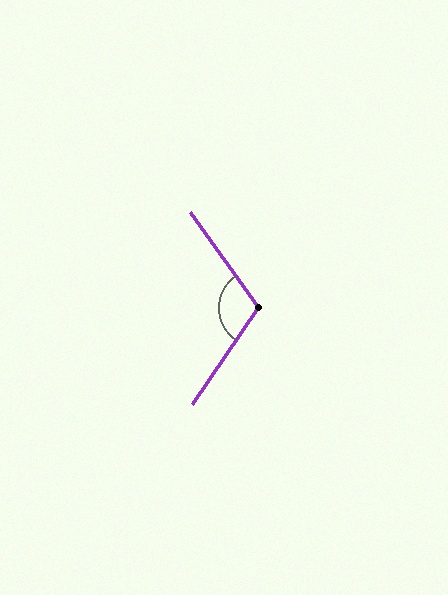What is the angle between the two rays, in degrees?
Approximately 110 degrees.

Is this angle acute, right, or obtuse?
It is obtuse.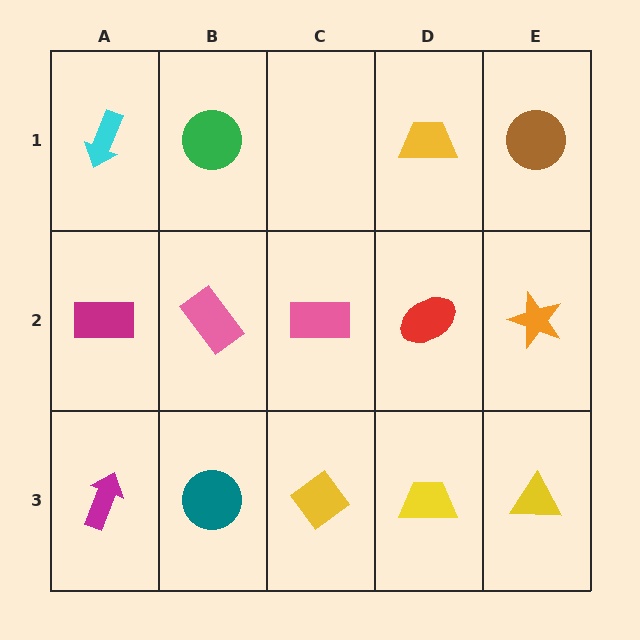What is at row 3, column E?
A yellow triangle.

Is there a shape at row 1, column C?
No, that cell is empty.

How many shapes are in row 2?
5 shapes.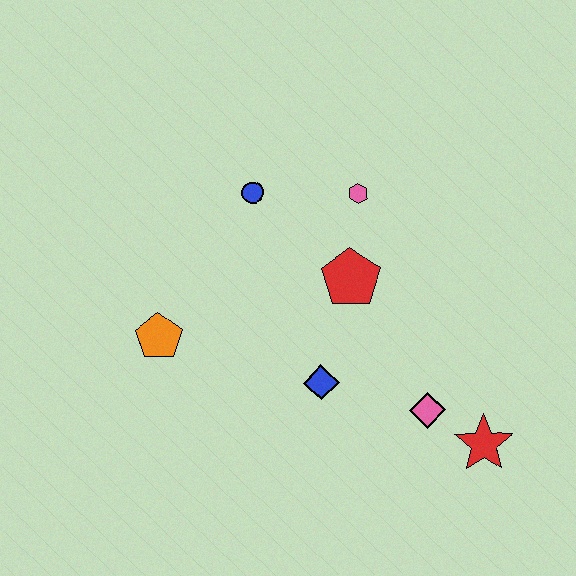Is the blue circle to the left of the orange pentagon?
No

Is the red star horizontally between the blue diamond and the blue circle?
No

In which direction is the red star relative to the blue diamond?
The red star is to the right of the blue diamond.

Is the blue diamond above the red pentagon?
No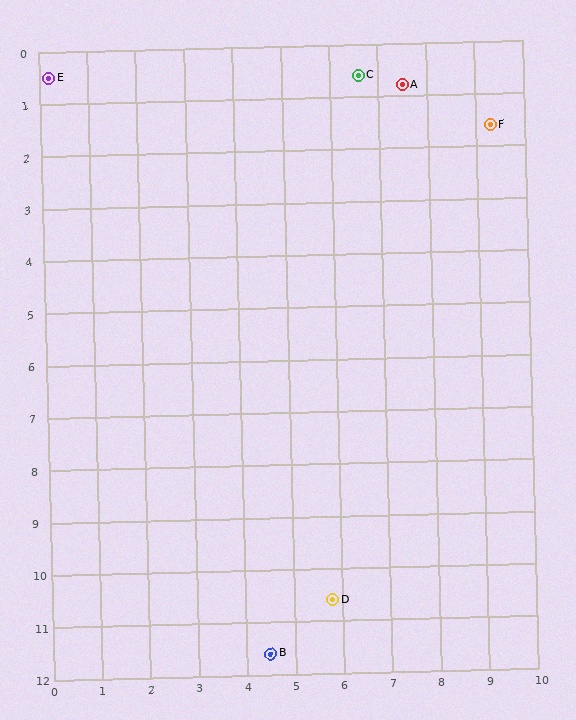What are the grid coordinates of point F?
Point F is at approximately (9.3, 1.6).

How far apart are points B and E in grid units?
Points B and E are about 11.9 grid units apart.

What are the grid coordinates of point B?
Point B is at approximately (4.5, 11.6).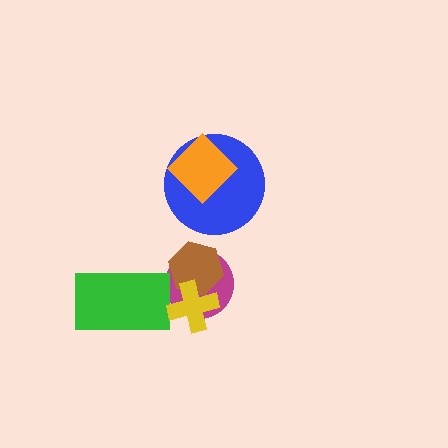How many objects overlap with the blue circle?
1 object overlaps with the blue circle.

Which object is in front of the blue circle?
The orange diamond is in front of the blue circle.